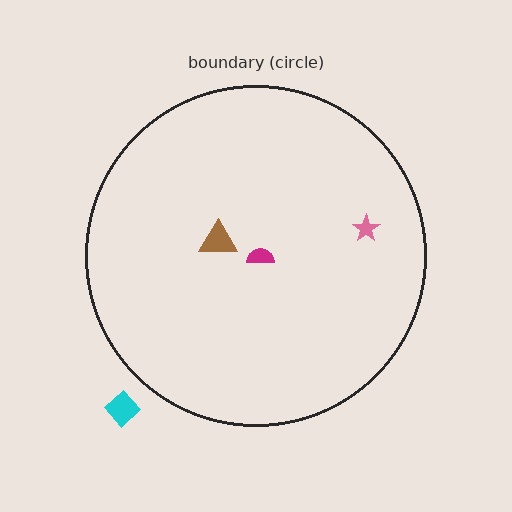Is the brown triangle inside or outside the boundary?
Inside.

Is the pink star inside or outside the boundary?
Inside.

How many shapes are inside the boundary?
3 inside, 1 outside.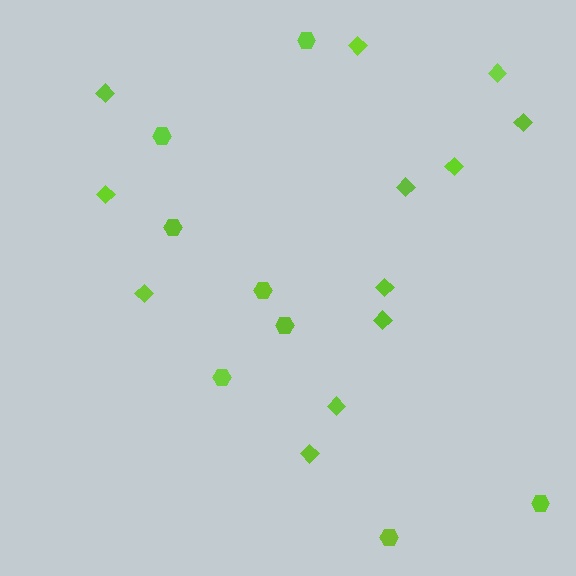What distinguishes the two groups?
There are 2 groups: one group of diamonds (12) and one group of hexagons (8).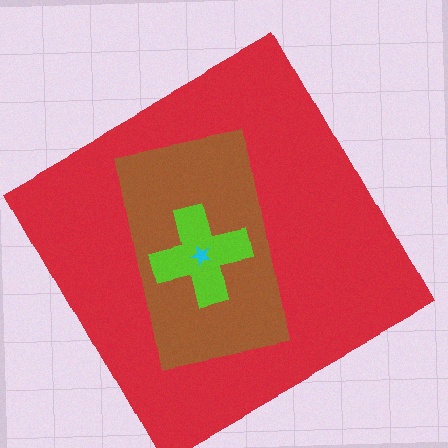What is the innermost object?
The cyan star.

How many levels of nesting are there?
4.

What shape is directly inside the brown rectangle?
The lime cross.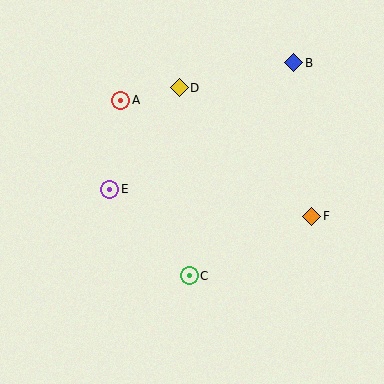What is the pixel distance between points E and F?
The distance between E and F is 203 pixels.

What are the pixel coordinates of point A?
Point A is at (121, 100).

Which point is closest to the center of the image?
Point E at (110, 189) is closest to the center.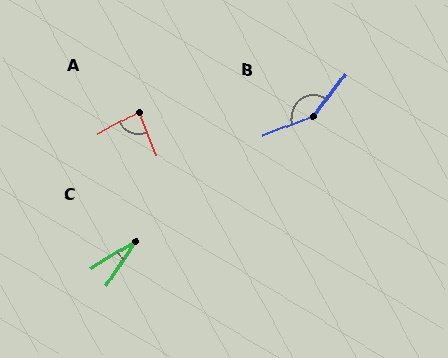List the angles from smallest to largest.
C (26°), A (83°), B (147°).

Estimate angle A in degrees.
Approximately 83 degrees.